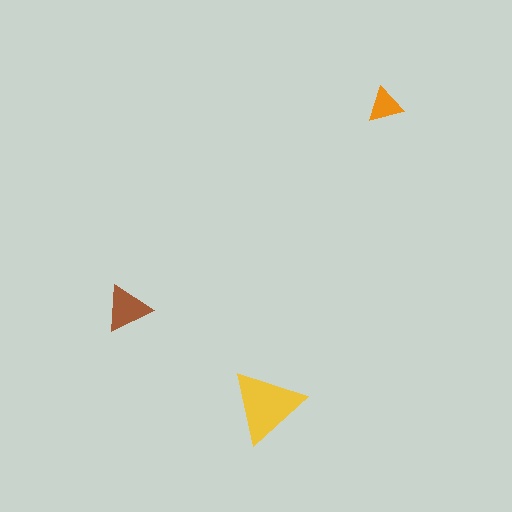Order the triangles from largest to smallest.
the yellow one, the brown one, the orange one.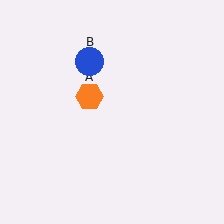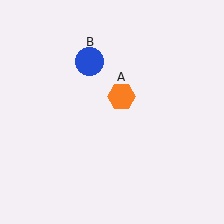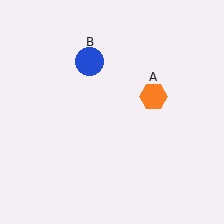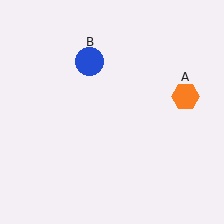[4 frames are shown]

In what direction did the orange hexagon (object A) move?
The orange hexagon (object A) moved right.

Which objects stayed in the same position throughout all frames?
Blue circle (object B) remained stationary.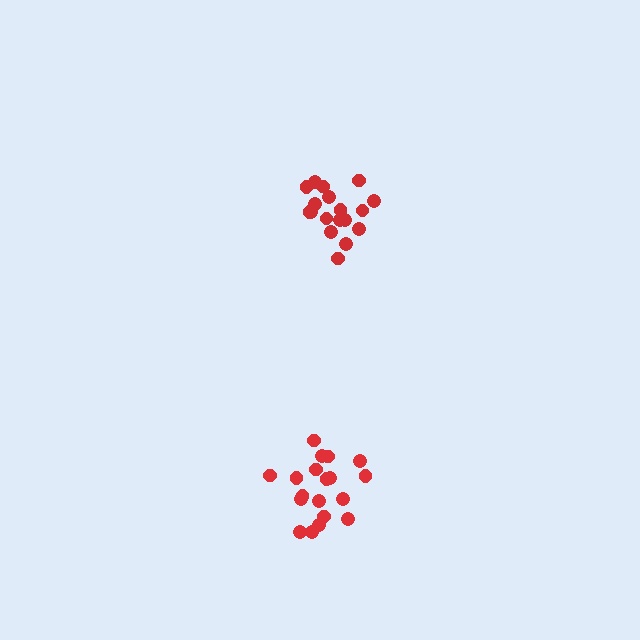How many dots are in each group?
Group 1: 18 dots, Group 2: 19 dots (37 total).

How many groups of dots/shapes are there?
There are 2 groups.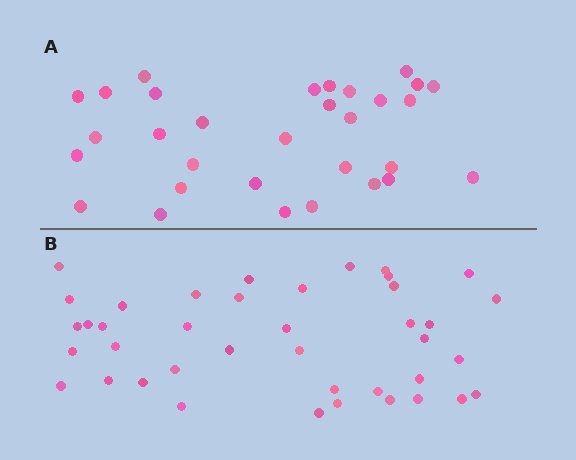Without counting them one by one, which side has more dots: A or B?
Region B (the bottom region) has more dots.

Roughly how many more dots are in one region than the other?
Region B has roughly 8 or so more dots than region A.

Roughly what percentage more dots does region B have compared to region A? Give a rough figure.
About 30% more.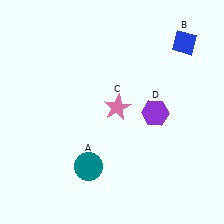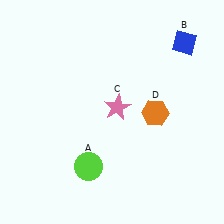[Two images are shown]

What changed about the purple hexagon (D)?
In Image 1, D is purple. In Image 2, it changed to orange.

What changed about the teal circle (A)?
In Image 1, A is teal. In Image 2, it changed to lime.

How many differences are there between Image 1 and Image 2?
There are 2 differences between the two images.